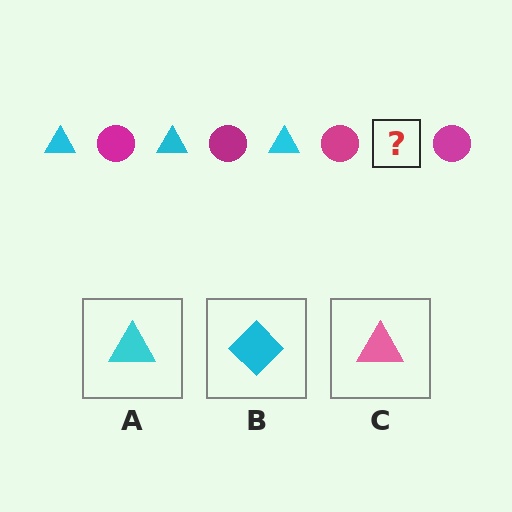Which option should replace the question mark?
Option A.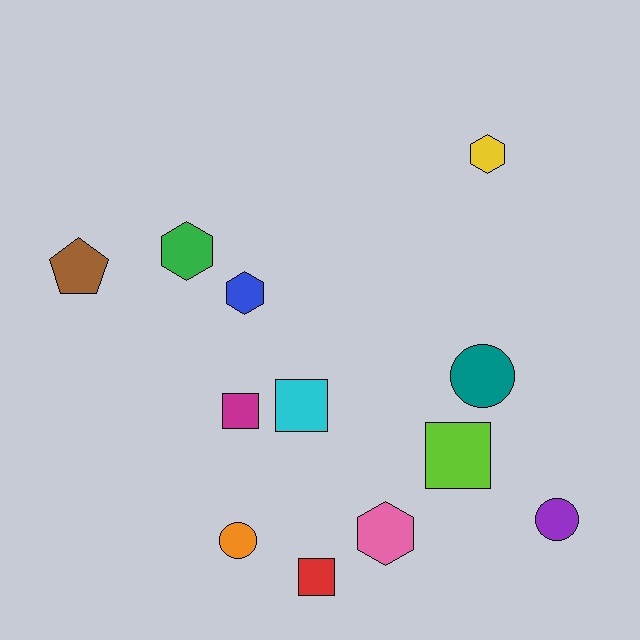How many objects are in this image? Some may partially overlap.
There are 12 objects.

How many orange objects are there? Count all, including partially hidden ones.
There is 1 orange object.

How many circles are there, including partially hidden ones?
There are 3 circles.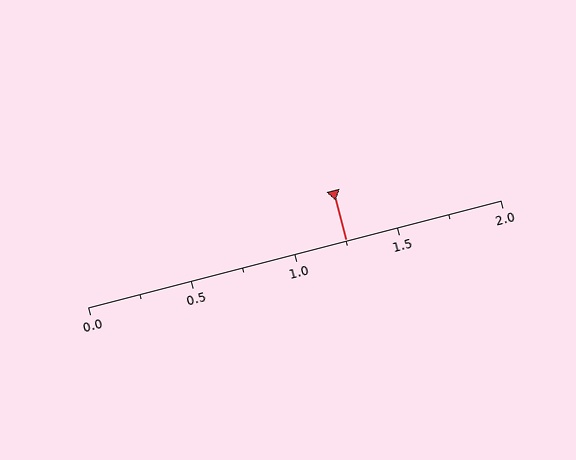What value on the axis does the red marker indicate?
The marker indicates approximately 1.25.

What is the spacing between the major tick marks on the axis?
The major ticks are spaced 0.5 apart.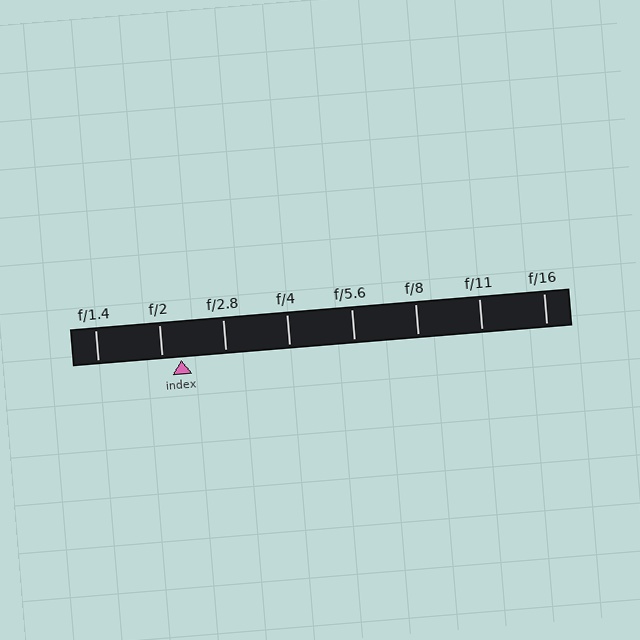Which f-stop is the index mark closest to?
The index mark is closest to f/2.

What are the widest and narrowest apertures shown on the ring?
The widest aperture shown is f/1.4 and the narrowest is f/16.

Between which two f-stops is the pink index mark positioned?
The index mark is between f/2 and f/2.8.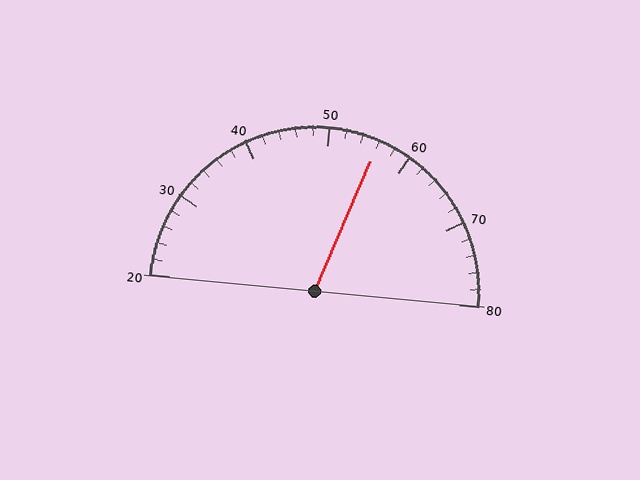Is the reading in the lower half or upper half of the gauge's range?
The reading is in the upper half of the range (20 to 80).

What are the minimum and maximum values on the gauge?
The gauge ranges from 20 to 80.